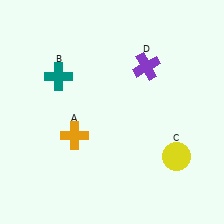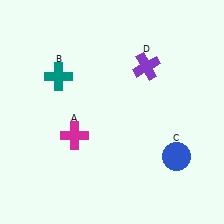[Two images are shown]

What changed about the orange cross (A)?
In Image 1, A is orange. In Image 2, it changed to magenta.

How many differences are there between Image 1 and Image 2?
There are 2 differences between the two images.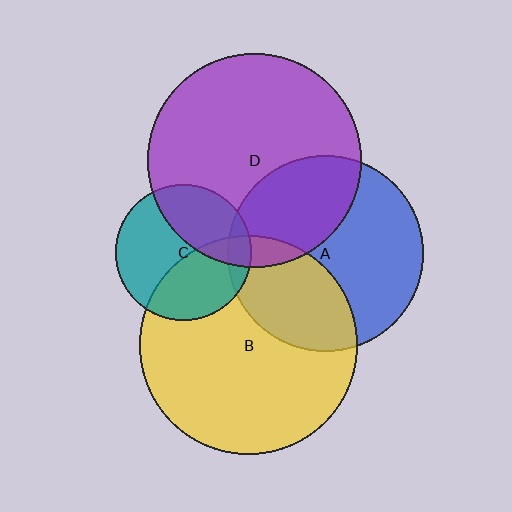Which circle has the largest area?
Circle B (yellow).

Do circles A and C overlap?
Yes.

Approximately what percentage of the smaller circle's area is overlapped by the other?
Approximately 10%.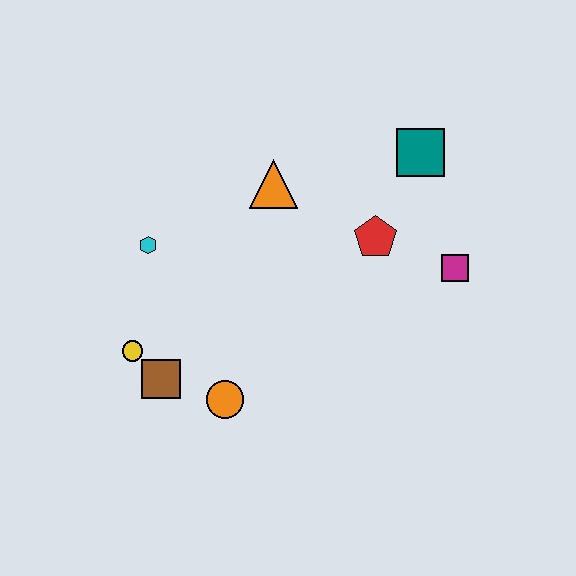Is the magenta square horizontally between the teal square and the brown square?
No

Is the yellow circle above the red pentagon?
No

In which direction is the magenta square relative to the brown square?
The magenta square is to the right of the brown square.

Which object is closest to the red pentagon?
The magenta square is closest to the red pentagon.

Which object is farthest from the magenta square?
The yellow circle is farthest from the magenta square.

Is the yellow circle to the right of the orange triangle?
No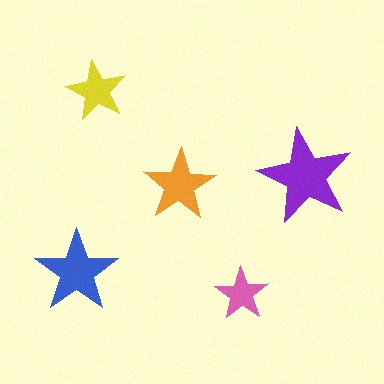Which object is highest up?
The yellow star is topmost.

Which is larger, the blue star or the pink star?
The blue one.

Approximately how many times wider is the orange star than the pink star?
About 1.5 times wider.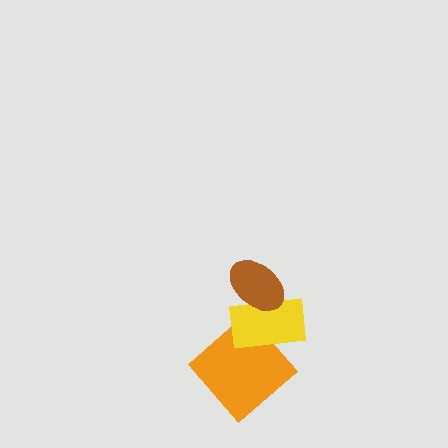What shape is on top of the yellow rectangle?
The brown ellipse is on top of the yellow rectangle.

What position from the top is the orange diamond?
The orange diamond is 3rd from the top.